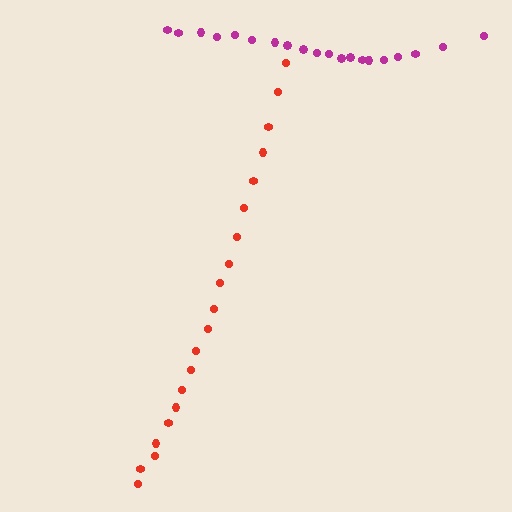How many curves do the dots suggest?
There are 2 distinct paths.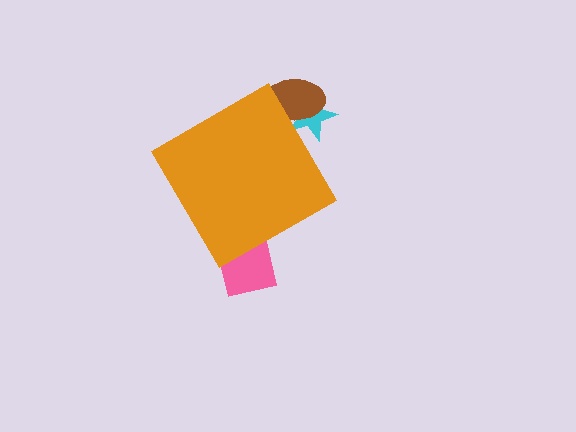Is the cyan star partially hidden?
Yes, the cyan star is partially hidden behind the orange diamond.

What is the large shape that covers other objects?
An orange diamond.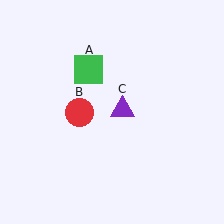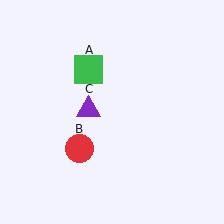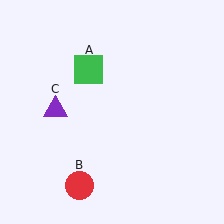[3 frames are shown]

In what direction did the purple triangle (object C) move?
The purple triangle (object C) moved left.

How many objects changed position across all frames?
2 objects changed position: red circle (object B), purple triangle (object C).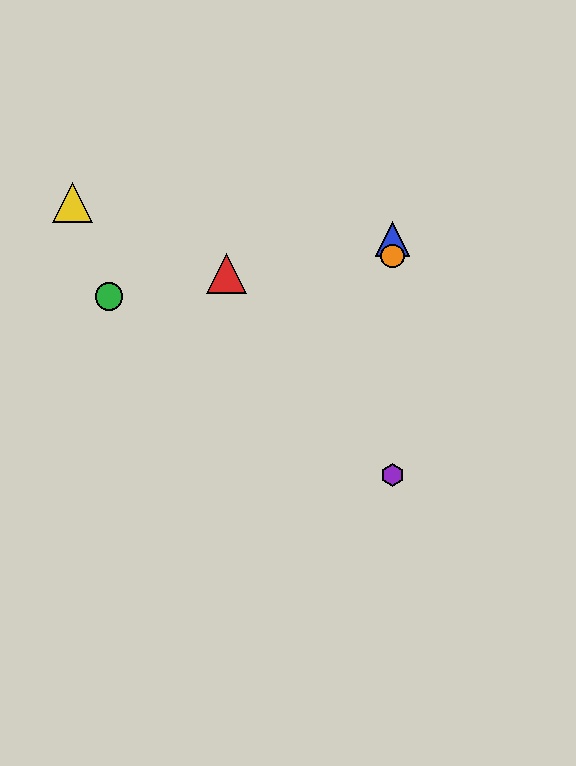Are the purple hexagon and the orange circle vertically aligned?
Yes, both are at x≈393.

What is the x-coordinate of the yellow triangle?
The yellow triangle is at x≈73.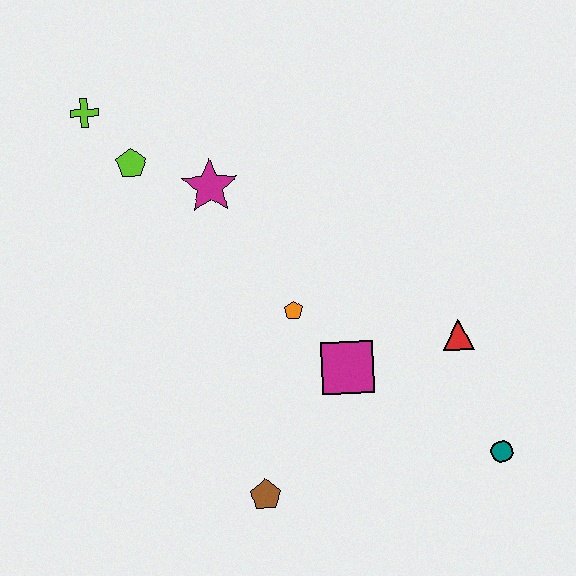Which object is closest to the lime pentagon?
The lime cross is closest to the lime pentagon.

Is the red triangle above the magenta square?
Yes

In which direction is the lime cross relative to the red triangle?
The lime cross is to the left of the red triangle.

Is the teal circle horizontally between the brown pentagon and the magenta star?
No